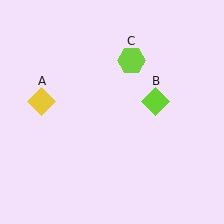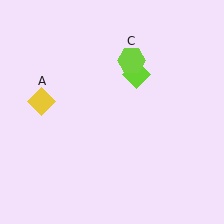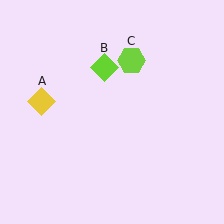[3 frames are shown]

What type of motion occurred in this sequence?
The lime diamond (object B) rotated counterclockwise around the center of the scene.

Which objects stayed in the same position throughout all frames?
Yellow diamond (object A) and lime hexagon (object C) remained stationary.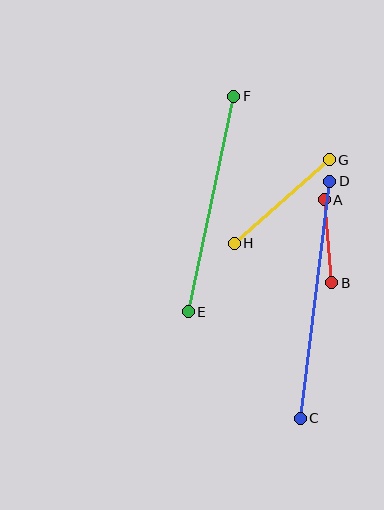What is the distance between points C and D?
The distance is approximately 239 pixels.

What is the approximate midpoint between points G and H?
The midpoint is at approximately (282, 202) pixels.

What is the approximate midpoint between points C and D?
The midpoint is at approximately (315, 300) pixels.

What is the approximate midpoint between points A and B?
The midpoint is at approximately (328, 241) pixels.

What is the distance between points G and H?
The distance is approximately 127 pixels.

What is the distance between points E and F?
The distance is approximately 220 pixels.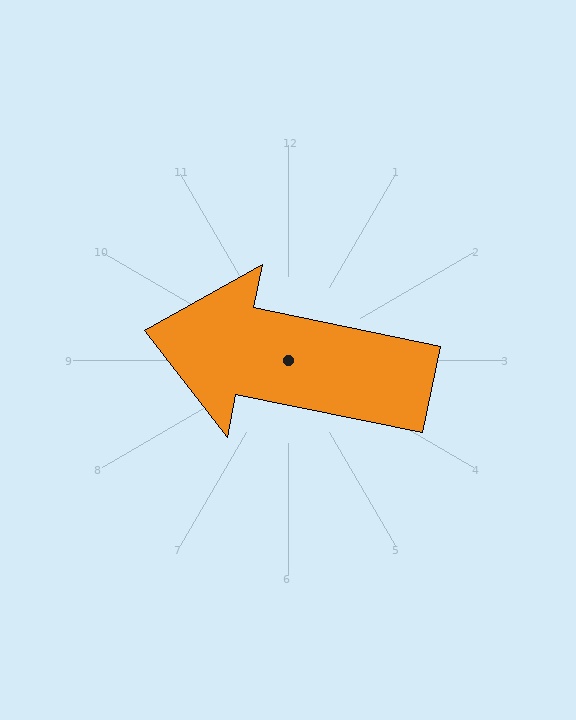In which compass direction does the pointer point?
West.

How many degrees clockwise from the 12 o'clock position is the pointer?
Approximately 282 degrees.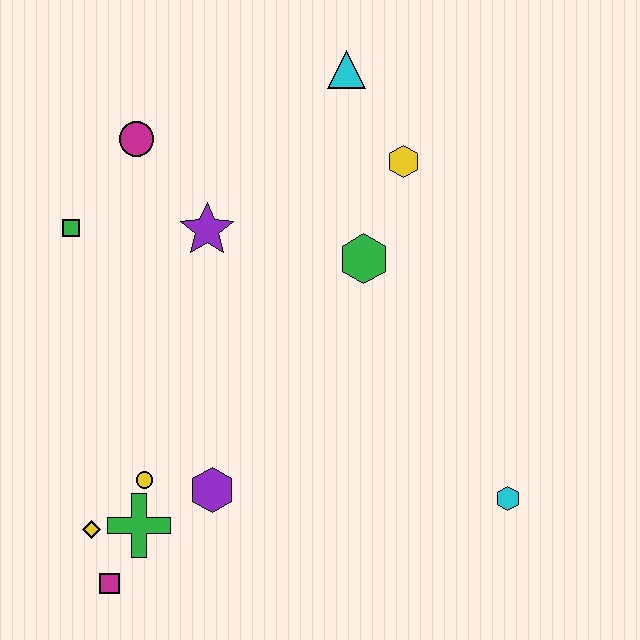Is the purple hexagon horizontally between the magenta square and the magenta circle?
No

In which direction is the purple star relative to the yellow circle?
The purple star is above the yellow circle.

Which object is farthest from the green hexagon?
The magenta square is farthest from the green hexagon.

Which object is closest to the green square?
The magenta circle is closest to the green square.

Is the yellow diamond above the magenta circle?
No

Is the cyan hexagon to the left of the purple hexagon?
No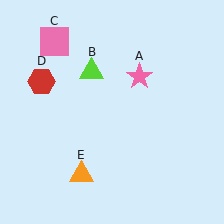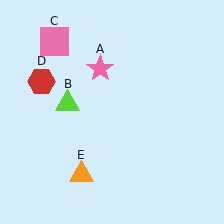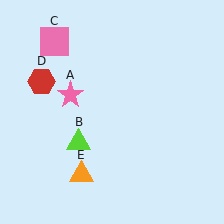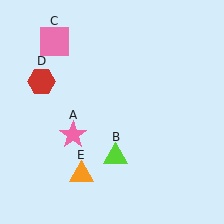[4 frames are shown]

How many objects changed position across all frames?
2 objects changed position: pink star (object A), lime triangle (object B).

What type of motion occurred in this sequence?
The pink star (object A), lime triangle (object B) rotated counterclockwise around the center of the scene.